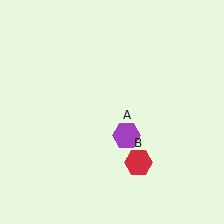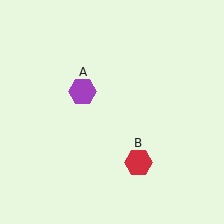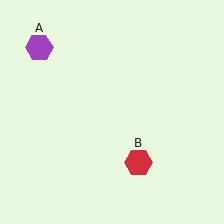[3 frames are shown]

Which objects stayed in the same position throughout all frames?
Red hexagon (object B) remained stationary.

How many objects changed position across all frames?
1 object changed position: purple hexagon (object A).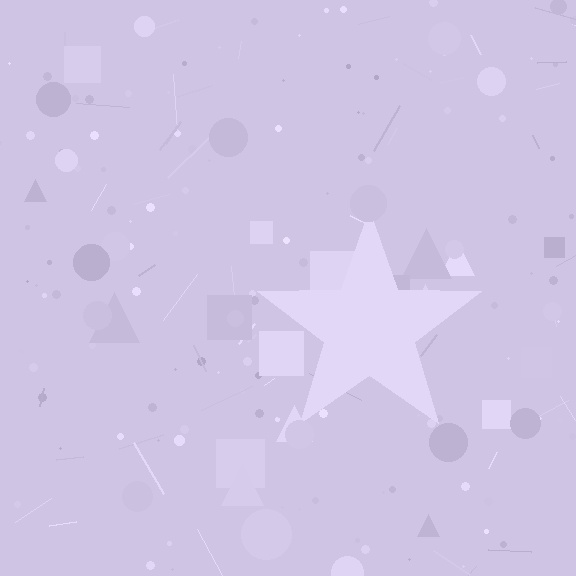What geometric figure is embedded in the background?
A star is embedded in the background.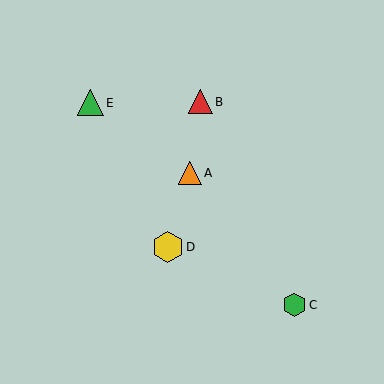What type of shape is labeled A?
Shape A is an orange triangle.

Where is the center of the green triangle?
The center of the green triangle is at (90, 103).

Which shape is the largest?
The yellow hexagon (labeled D) is the largest.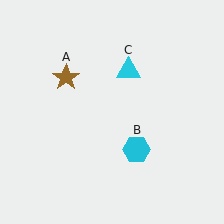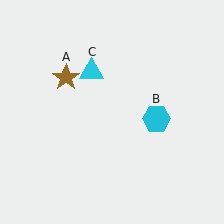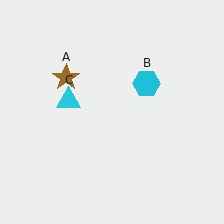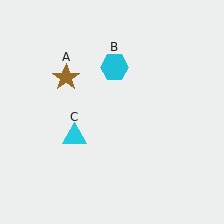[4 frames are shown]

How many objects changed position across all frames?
2 objects changed position: cyan hexagon (object B), cyan triangle (object C).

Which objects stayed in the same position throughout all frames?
Brown star (object A) remained stationary.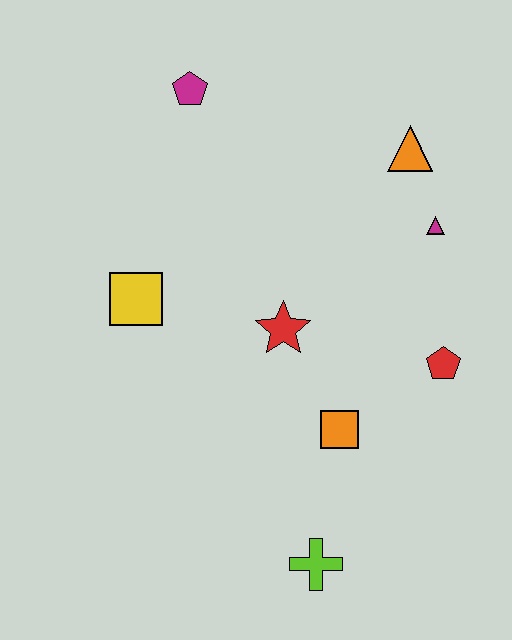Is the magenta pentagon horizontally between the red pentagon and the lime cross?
No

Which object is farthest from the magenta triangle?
The lime cross is farthest from the magenta triangle.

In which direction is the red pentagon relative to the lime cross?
The red pentagon is above the lime cross.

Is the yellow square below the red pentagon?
No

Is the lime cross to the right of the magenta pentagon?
Yes